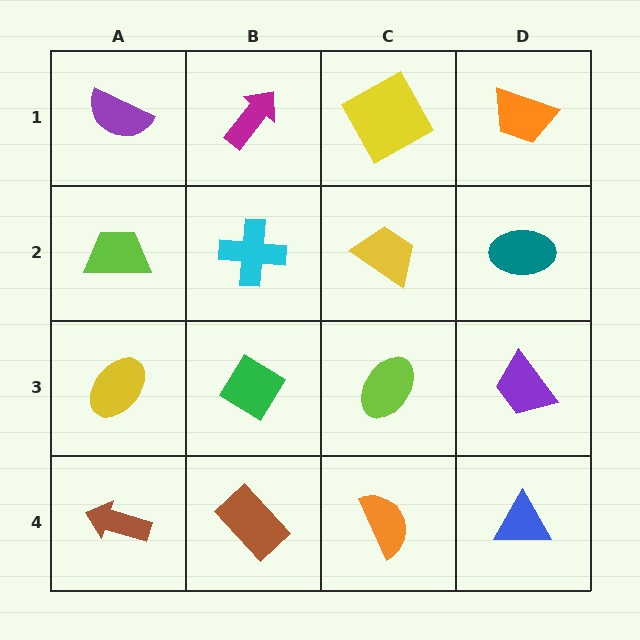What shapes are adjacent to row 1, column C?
A yellow trapezoid (row 2, column C), a magenta arrow (row 1, column B), an orange trapezoid (row 1, column D).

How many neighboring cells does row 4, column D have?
2.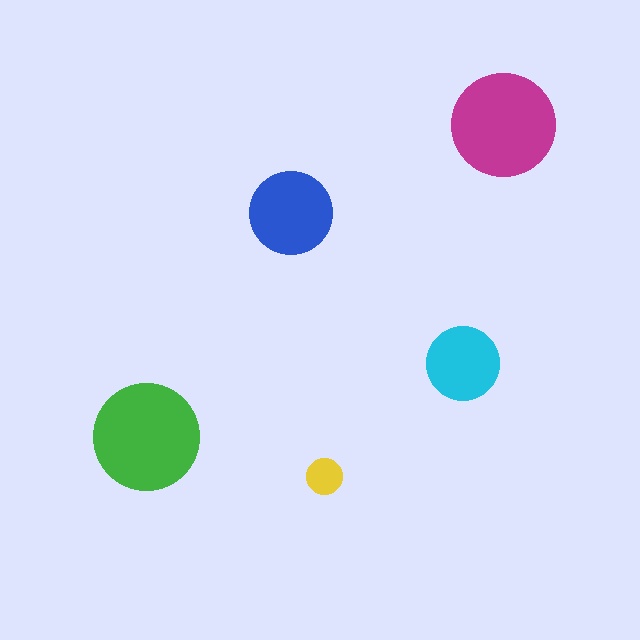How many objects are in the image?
There are 5 objects in the image.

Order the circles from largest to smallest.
the green one, the magenta one, the blue one, the cyan one, the yellow one.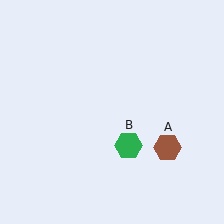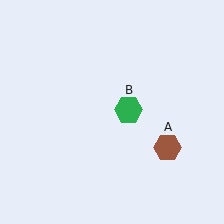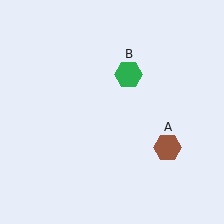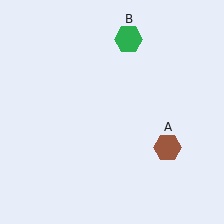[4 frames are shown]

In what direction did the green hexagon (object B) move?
The green hexagon (object B) moved up.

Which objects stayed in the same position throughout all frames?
Brown hexagon (object A) remained stationary.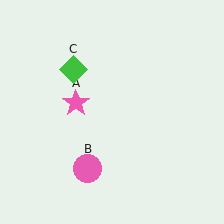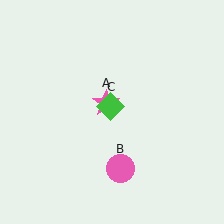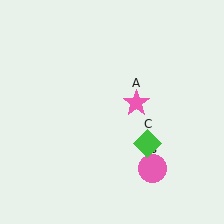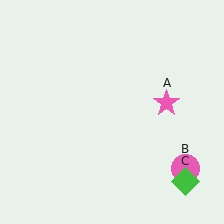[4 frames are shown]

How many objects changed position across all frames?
3 objects changed position: pink star (object A), pink circle (object B), green diamond (object C).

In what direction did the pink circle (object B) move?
The pink circle (object B) moved right.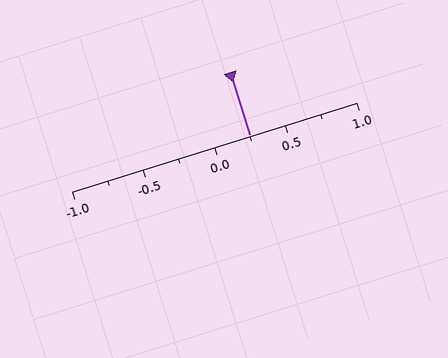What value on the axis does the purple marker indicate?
The marker indicates approximately 0.25.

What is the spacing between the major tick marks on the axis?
The major ticks are spaced 0.5 apart.